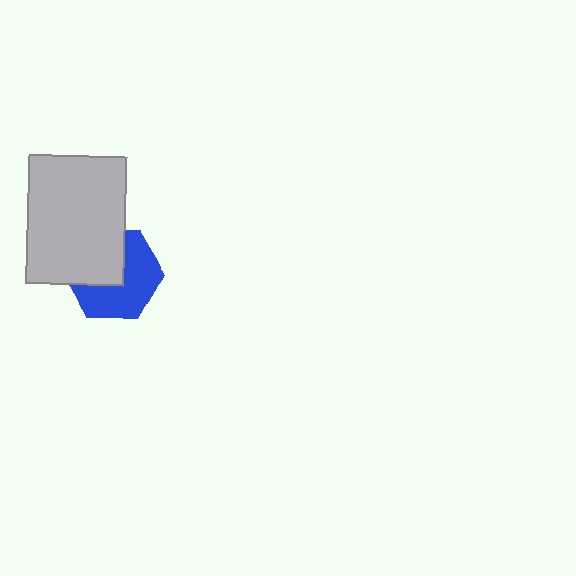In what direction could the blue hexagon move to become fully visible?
The blue hexagon could move toward the lower-right. That would shift it out from behind the light gray rectangle entirely.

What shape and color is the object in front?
The object in front is a light gray rectangle.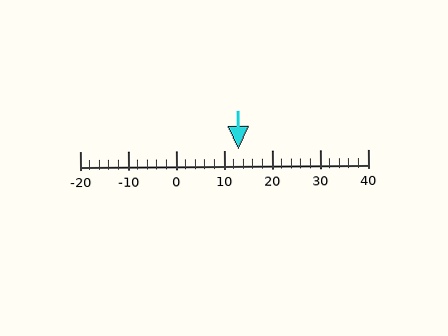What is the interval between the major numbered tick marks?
The major tick marks are spaced 10 units apart.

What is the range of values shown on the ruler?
The ruler shows values from -20 to 40.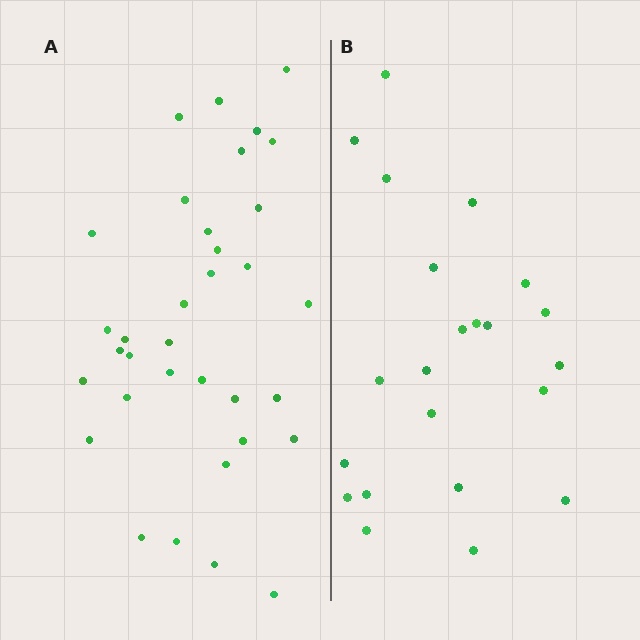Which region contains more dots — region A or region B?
Region A (the left region) has more dots.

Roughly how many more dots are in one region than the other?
Region A has roughly 12 or so more dots than region B.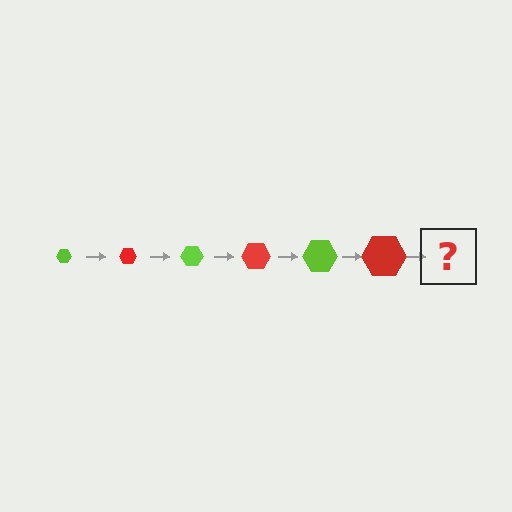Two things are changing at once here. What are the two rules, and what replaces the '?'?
The two rules are that the hexagon grows larger each step and the color cycles through lime and red. The '?' should be a lime hexagon, larger than the previous one.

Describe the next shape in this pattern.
It should be a lime hexagon, larger than the previous one.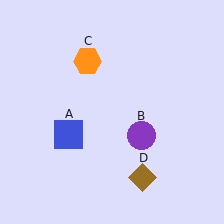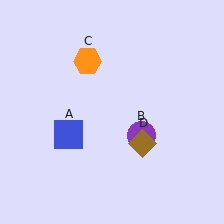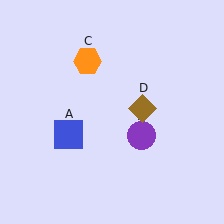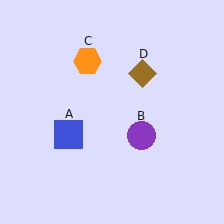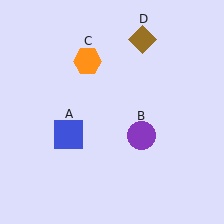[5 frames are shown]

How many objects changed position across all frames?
1 object changed position: brown diamond (object D).